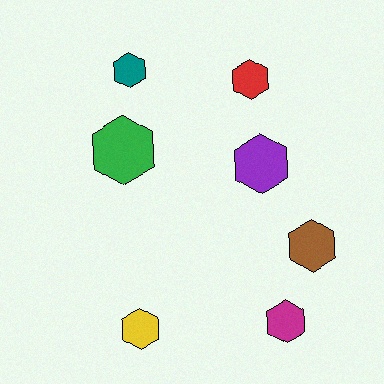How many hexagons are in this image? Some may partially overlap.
There are 7 hexagons.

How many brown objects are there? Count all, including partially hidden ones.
There is 1 brown object.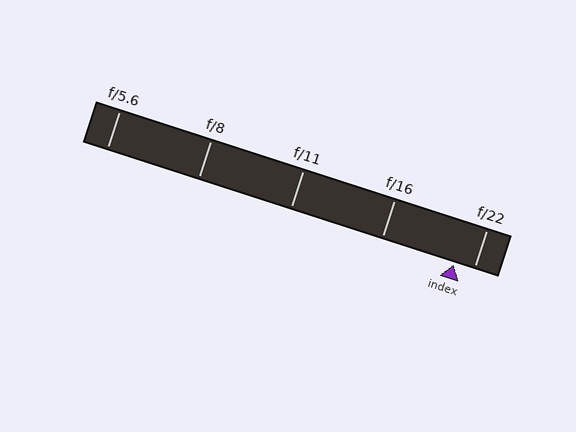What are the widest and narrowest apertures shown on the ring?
The widest aperture shown is f/5.6 and the narrowest is f/22.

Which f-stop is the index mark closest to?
The index mark is closest to f/22.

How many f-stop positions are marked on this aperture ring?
There are 5 f-stop positions marked.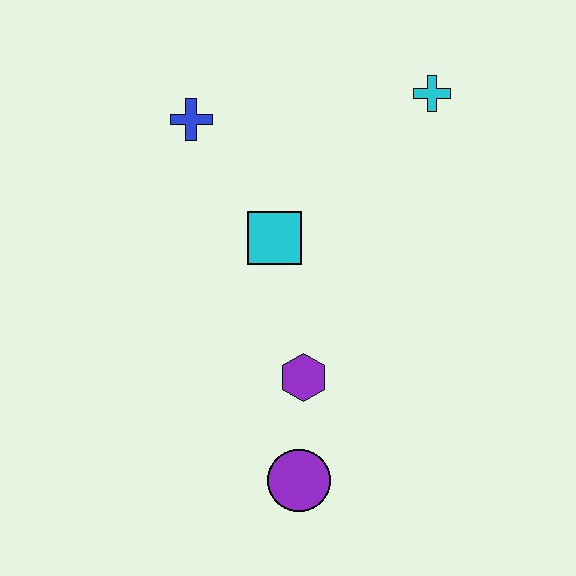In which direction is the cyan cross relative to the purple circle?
The cyan cross is above the purple circle.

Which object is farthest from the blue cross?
The purple circle is farthest from the blue cross.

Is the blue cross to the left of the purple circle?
Yes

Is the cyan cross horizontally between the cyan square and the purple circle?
No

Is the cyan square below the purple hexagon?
No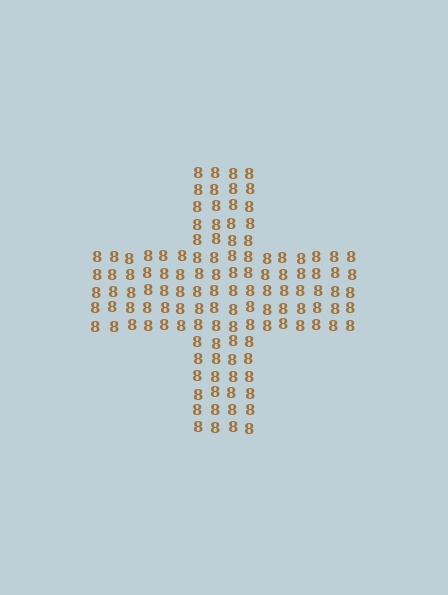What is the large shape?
The large shape is a cross.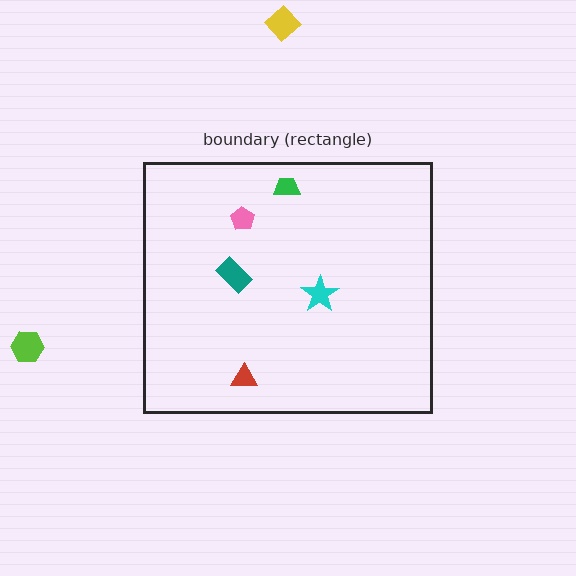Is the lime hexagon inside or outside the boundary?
Outside.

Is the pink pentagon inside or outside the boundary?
Inside.